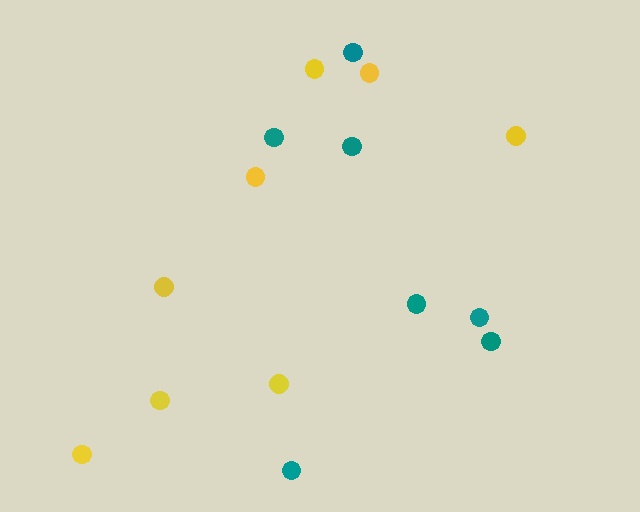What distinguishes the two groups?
There are 2 groups: one group of yellow circles (8) and one group of teal circles (7).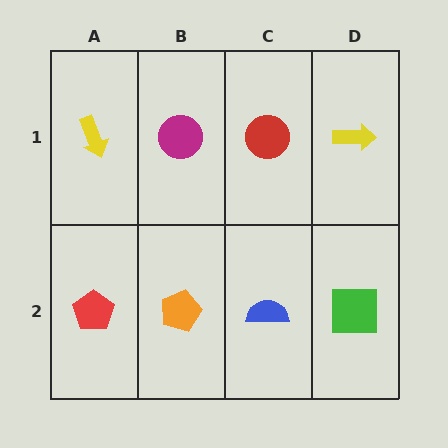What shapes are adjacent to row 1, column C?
A blue semicircle (row 2, column C), a magenta circle (row 1, column B), a yellow arrow (row 1, column D).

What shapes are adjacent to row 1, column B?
An orange pentagon (row 2, column B), a yellow arrow (row 1, column A), a red circle (row 1, column C).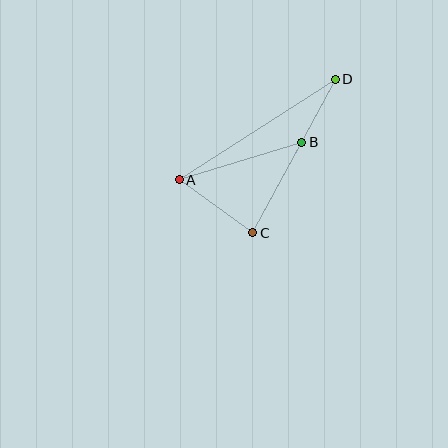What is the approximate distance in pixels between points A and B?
The distance between A and B is approximately 128 pixels.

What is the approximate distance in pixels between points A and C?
The distance between A and C is approximately 91 pixels.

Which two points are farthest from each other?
Points A and D are farthest from each other.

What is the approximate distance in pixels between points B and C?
The distance between B and C is approximately 103 pixels.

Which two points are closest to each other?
Points B and D are closest to each other.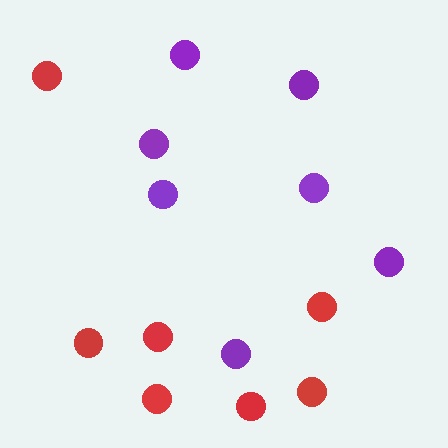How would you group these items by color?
There are 2 groups: one group of purple circles (7) and one group of red circles (7).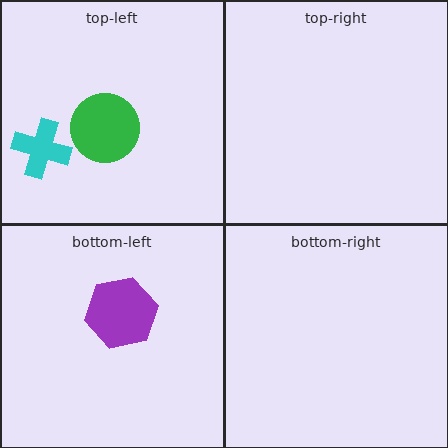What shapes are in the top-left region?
The cyan cross, the green circle.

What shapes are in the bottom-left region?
The purple hexagon.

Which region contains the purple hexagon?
The bottom-left region.